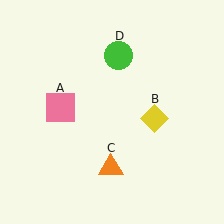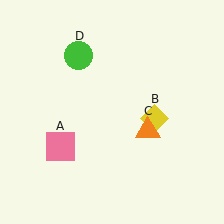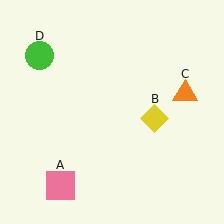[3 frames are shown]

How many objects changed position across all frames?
3 objects changed position: pink square (object A), orange triangle (object C), green circle (object D).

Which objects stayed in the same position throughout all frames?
Yellow diamond (object B) remained stationary.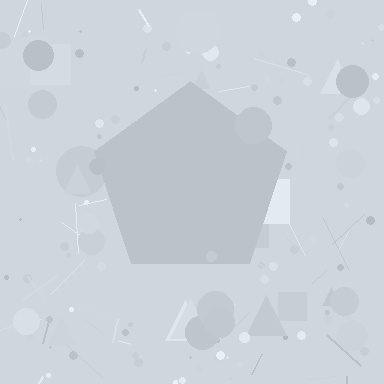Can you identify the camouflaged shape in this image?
The camouflaged shape is a pentagon.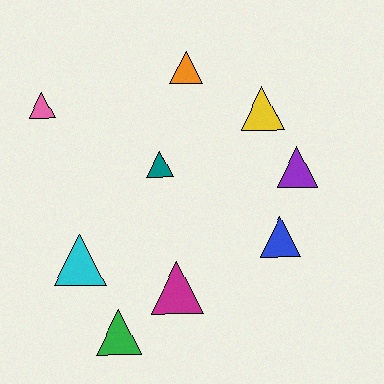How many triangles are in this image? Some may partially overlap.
There are 9 triangles.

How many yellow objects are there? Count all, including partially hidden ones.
There is 1 yellow object.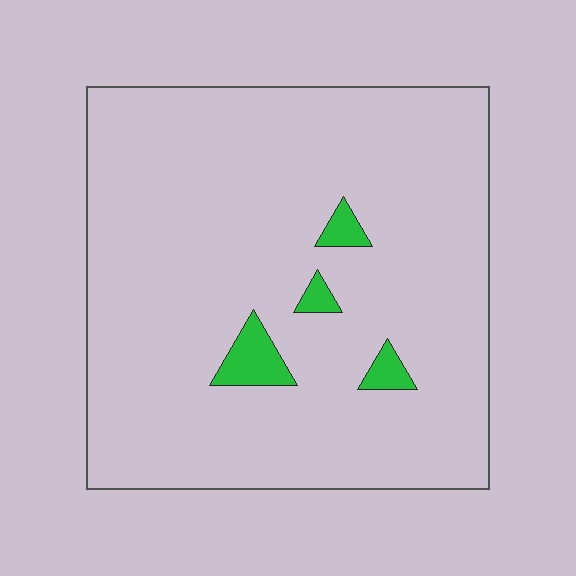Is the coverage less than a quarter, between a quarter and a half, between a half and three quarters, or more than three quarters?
Less than a quarter.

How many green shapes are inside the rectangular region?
4.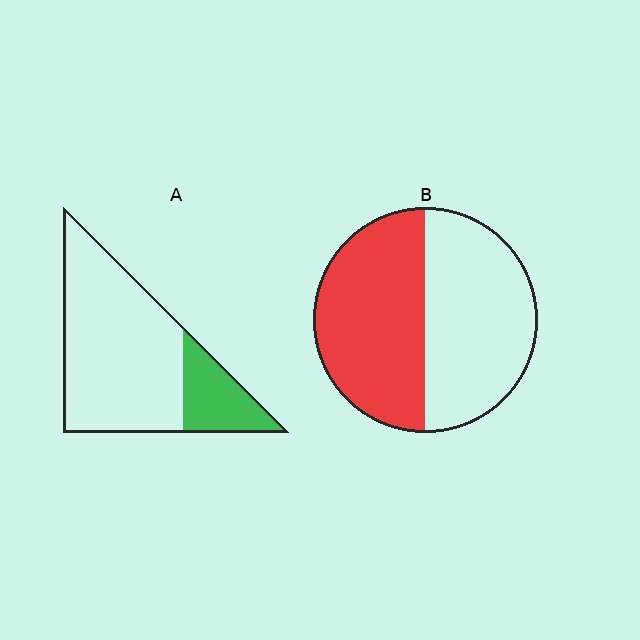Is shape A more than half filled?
No.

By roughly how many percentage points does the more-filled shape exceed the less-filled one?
By roughly 30 percentage points (B over A).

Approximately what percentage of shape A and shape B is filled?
A is approximately 20% and B is approximately 50%.